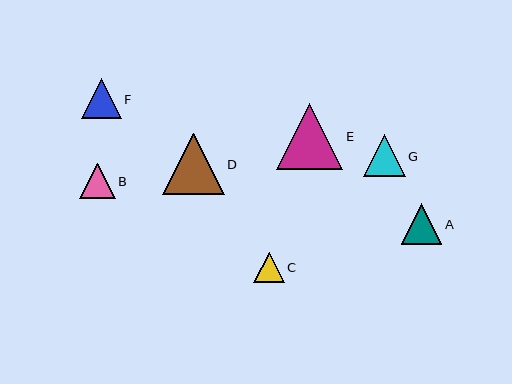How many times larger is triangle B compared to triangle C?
Triangle B is approximately 1.2 times the size of triangle C.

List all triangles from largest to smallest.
From largest to smallest: E, D, G, A, F, B, C.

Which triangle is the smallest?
Triangle C is the smallest with a size of approximately 30 pixels.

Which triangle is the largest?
Triangle E is the largest with a size of approximately 66 pixels.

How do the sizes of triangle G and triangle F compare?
Triangle G and triangle F are approximately the same size.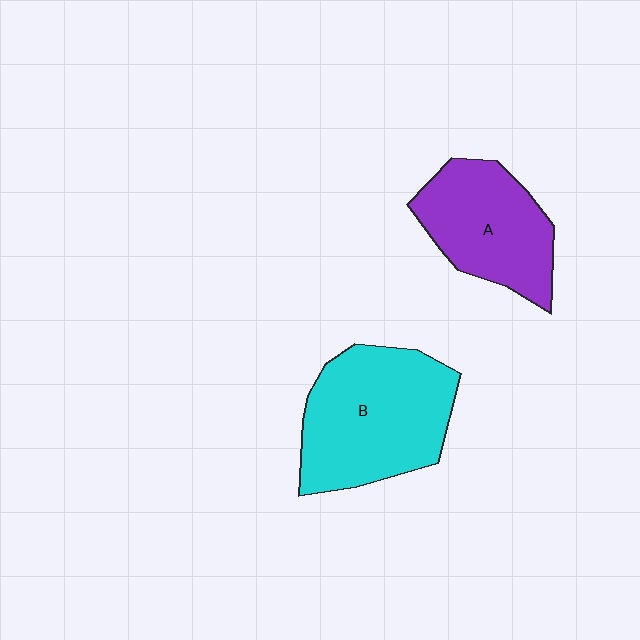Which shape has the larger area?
Shape B (cyan).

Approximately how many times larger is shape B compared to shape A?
Approximately 1.3 times.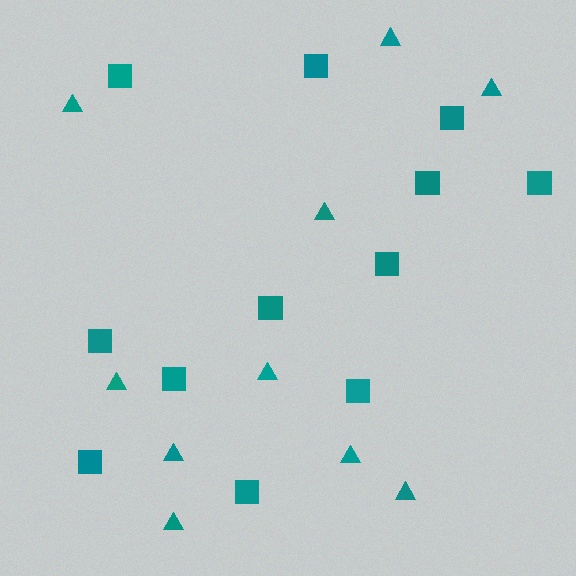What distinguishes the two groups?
There are 2 groups: one group of squares (12) and one group of triangles (10).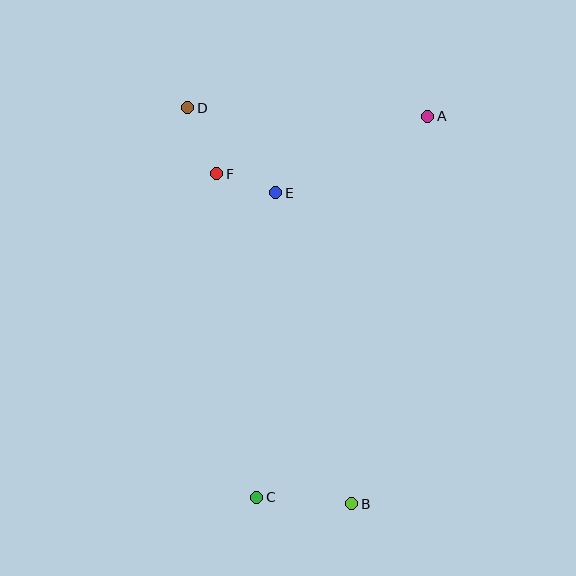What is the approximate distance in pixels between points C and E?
The distance between C and E is approximately 305 pixels.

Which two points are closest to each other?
Points E and F are closest to each other.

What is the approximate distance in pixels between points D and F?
The distance between D and F is approximately 72 pixels.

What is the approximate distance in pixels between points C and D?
The distance between C and D is approximately 396 pixels.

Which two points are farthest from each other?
Points B and D are farthest from each other.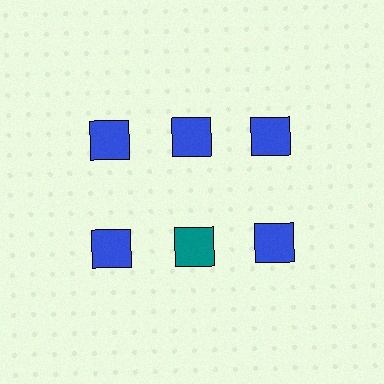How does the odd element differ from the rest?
It has a different color: teal instead of blue.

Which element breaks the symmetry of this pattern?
The teal square in the second row, second from left column breaks the symmetry. All other shapes are blue squares.